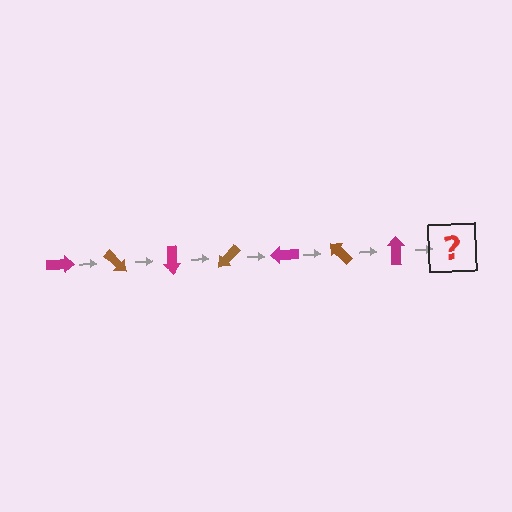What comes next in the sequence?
The next element should be a brown arrow, rotated 315 degrees from the start.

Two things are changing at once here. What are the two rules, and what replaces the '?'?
The two rules are that it rotates 45 degrees each step and the color cycles through magenta and brown. The '?' should be a brown arrow, rotated 315 degrees from the start.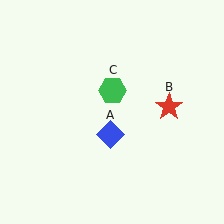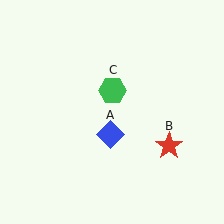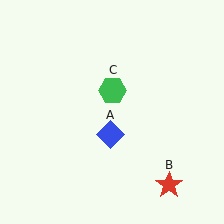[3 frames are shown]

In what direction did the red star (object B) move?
The red star (object B) moved down.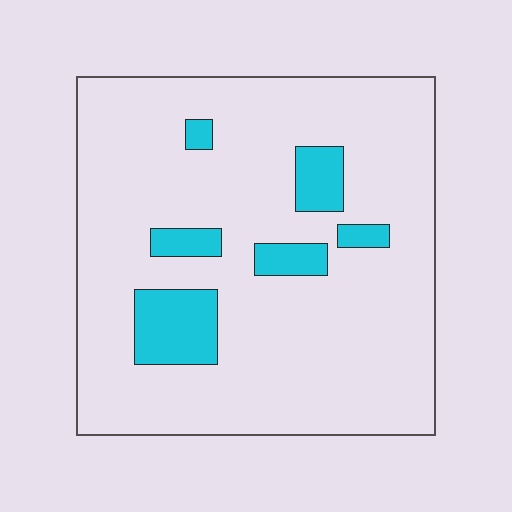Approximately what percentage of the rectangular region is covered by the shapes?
Approximately 15%.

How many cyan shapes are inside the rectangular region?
6.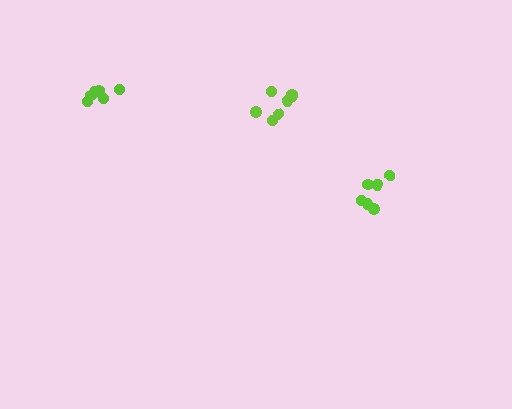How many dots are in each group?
Group 1: 6 dots, Group 2: 8 dots, Group 3: 6 dots (20 total).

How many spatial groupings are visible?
There are 3 spatial groupings.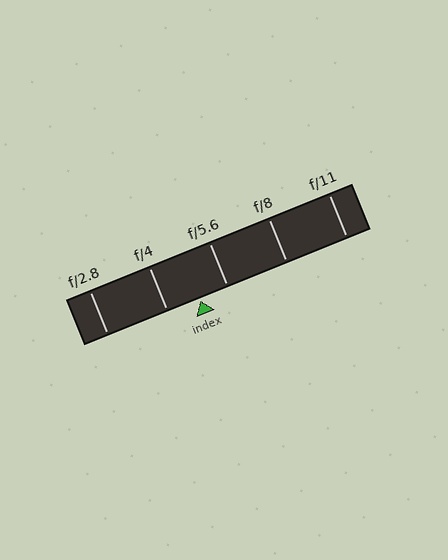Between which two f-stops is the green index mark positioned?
The index mark is between f/4 and f/5.6.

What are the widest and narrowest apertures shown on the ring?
The widest aperture shown is f/2.8 and the narrowest is f/11.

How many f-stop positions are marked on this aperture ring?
There are 5 f-stop positions marked.